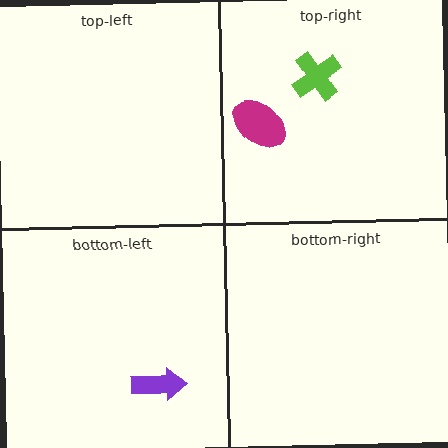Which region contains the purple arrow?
The bottom-left region.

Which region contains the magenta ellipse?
The top-right region.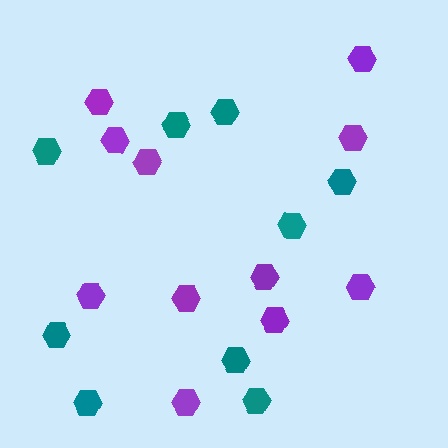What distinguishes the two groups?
There are 2 groups: one group of purple hexagons (11) and one group of teal hexagons (9).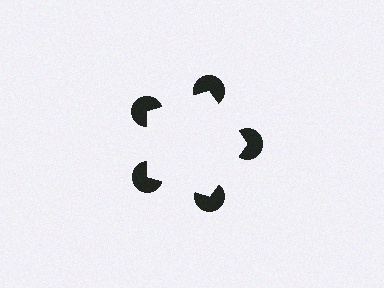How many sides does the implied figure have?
5 sides.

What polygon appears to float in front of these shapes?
An illusory pentagon — its edges are inferred from the aligned wedge cuts in the pac-man discs, not physically drawn.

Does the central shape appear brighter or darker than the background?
It typically appears slightly brighter than the background, even though no actual brightness change is drawn.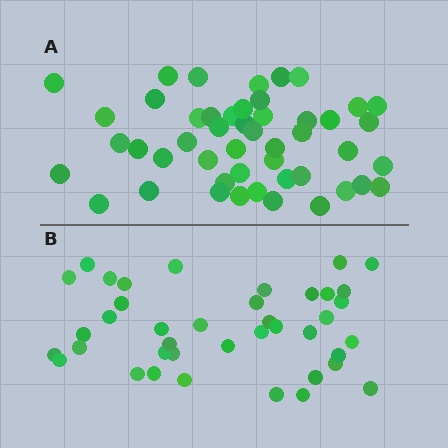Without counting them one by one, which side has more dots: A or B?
Region A (the top region) has more dots.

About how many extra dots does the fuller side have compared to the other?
Region A has roughly 8 or so more dots than region B.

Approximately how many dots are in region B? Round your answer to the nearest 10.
About 40 dots.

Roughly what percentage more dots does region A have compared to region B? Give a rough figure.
About 20% more.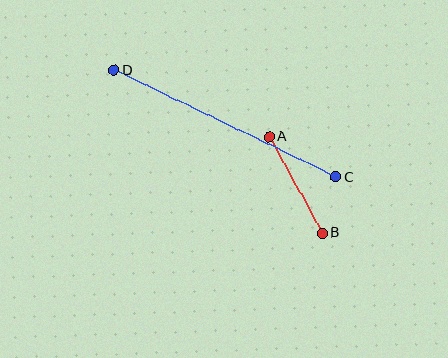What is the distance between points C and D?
The distance is approximately 246 pixels.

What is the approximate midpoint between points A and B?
The midpoint is at approximately (296, 185) pixels.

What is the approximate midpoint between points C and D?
The midpoint is at approximately (225, 124) pixels.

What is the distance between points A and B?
The distance is approximately 110 pixels.